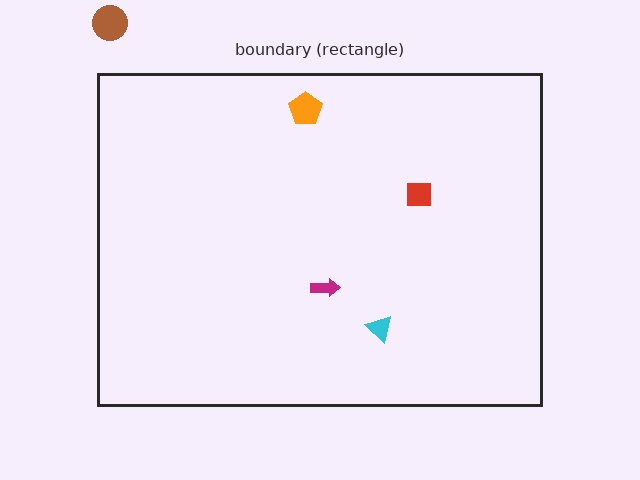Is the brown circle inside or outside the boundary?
Outside.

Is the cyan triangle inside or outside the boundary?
Inside.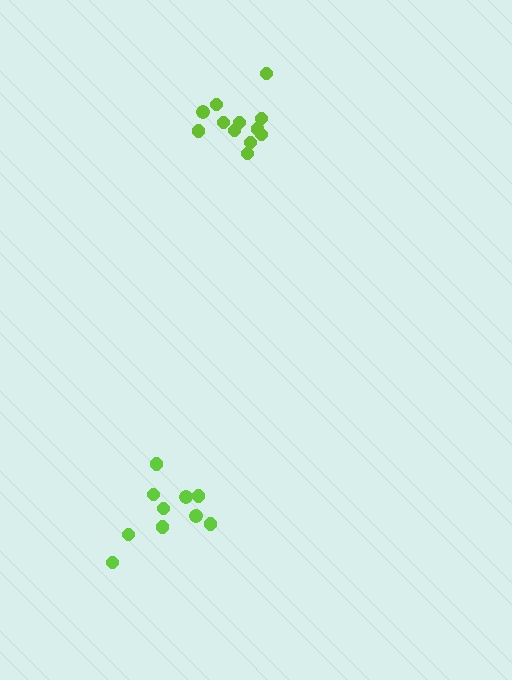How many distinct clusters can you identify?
There are 2 distinct clusters.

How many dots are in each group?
Group 1: 12 dots, Group 2: 10 dots (22 total).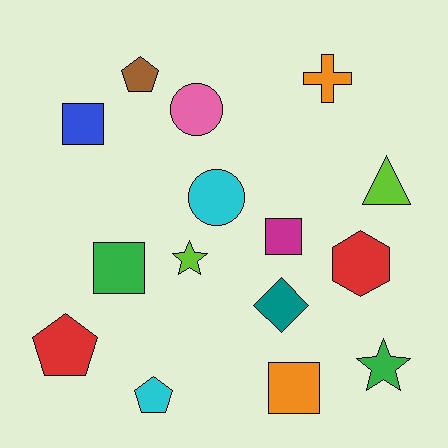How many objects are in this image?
There are 15 objects.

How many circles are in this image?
There are 2 circles.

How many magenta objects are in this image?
There is 1 magenta object.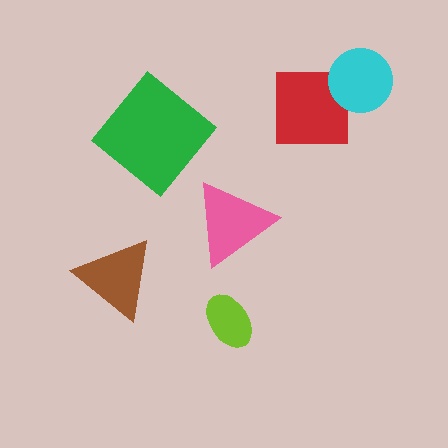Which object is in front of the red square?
The cyan circle is in front of the red square.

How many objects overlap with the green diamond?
0 objects overlap with the green diamond.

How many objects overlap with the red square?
1 object overlaps with the red square.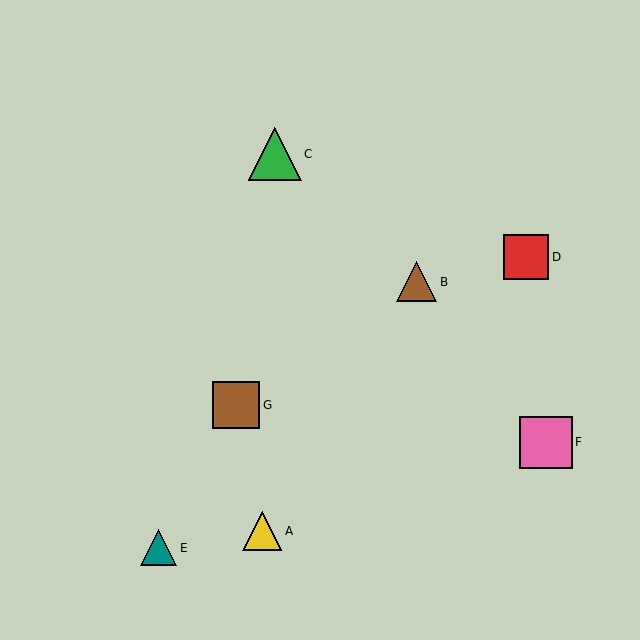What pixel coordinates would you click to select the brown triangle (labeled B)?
Click at (416, 282) to select the brown triangle B.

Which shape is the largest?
The green triangle (labeled C) is the largest.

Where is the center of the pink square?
The center of the pink square is at (546, 442).